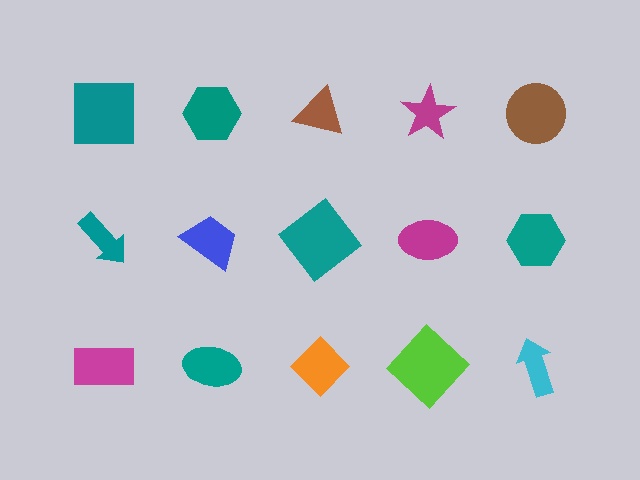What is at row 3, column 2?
A teal ellipse.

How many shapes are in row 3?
5 shapes.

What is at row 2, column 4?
A magenta ellipse.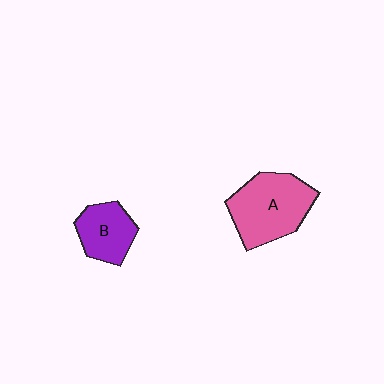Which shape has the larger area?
Shape A (pink).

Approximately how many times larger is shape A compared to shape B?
Approximately 1.7 times.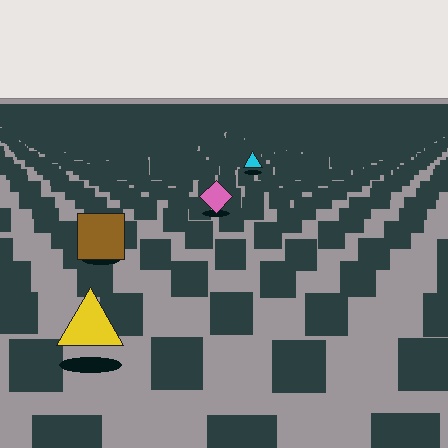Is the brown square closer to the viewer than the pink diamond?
Yes. The brown square is closer — you can tell from the texture gradient: the ground texture is coarser near it.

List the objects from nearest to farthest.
From nearest to farthest: the yellow triangle, the brown square, the pink diamond, the cyan triangle.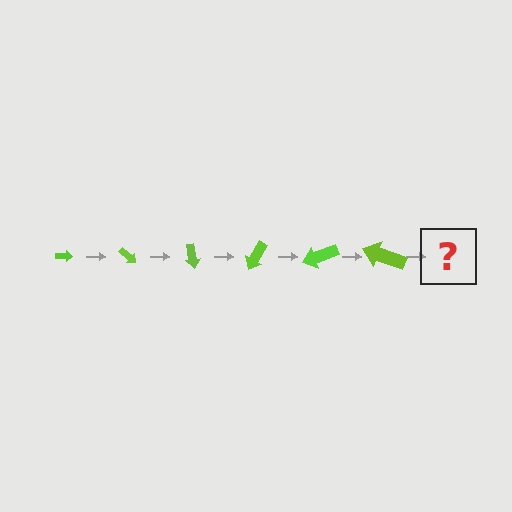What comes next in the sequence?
The next element should be an arrow, larger than the previous one and rotated 240 degrees from the start.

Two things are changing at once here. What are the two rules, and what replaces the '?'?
The two rules are that the arrow grows larger each step and it rotates 40 degrees each step. The '?' should be an arrow, larger than the previous one and rotated 240 degrees from the start.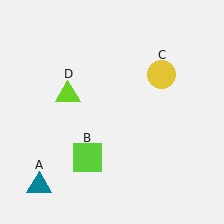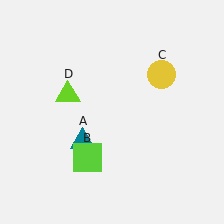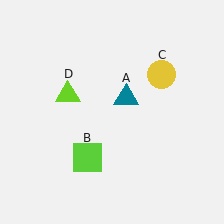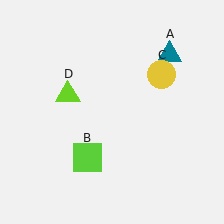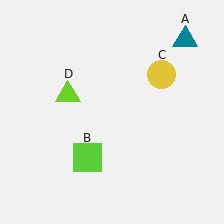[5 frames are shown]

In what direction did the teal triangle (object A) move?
The teal triangle (object A) moved up and to the right.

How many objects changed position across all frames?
1 object changed position: teal triangle (object A).